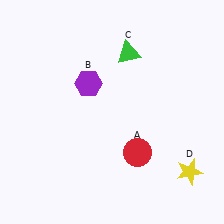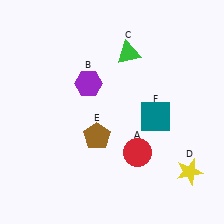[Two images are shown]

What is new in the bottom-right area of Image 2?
A teal square (F) was added in the bottom-right area of Image 2.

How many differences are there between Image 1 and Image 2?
There are 2 differences between the two images.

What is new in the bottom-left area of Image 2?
A brown pentagon (E) was added in the bottom-left area of Image 2.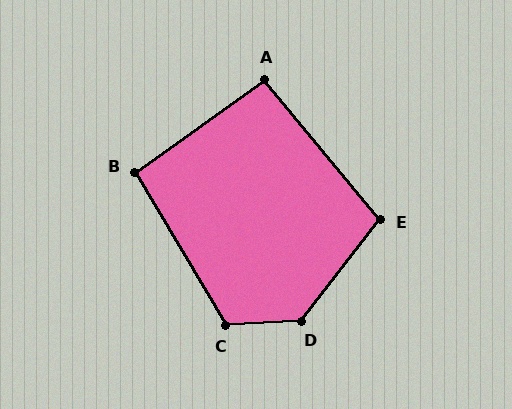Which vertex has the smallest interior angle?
A, at approximately 94 degrees.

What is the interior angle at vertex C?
Approximately 117 degrees (obtuse).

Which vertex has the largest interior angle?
D, at approximately 132 degrees.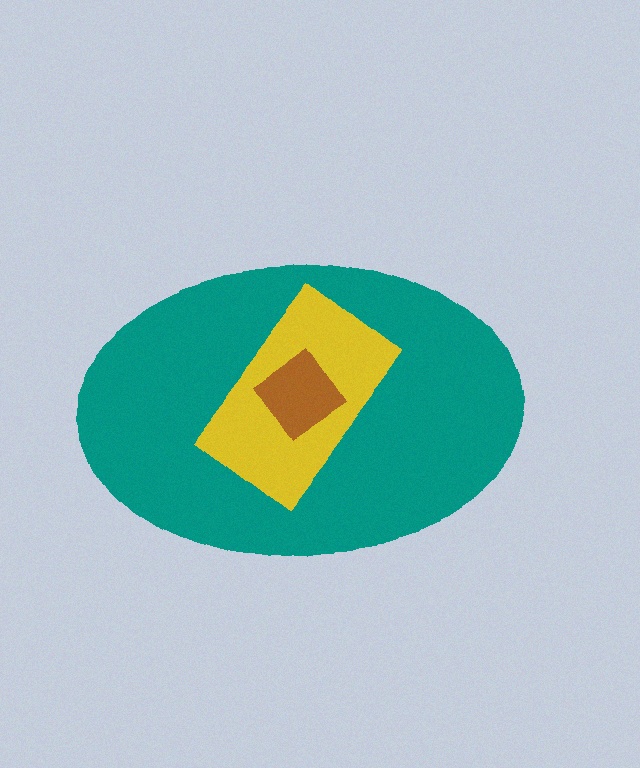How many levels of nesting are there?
3.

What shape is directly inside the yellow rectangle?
The brown diamond.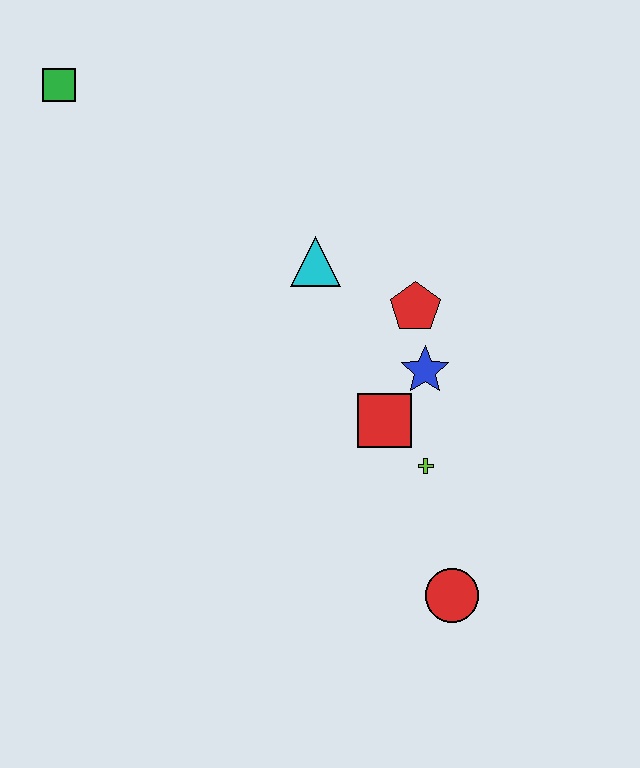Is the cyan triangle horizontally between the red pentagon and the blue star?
No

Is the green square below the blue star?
No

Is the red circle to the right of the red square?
Yes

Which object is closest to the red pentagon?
The blue star is closest to the red pentagon.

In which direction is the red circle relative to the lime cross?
The red circle is below the lime cross.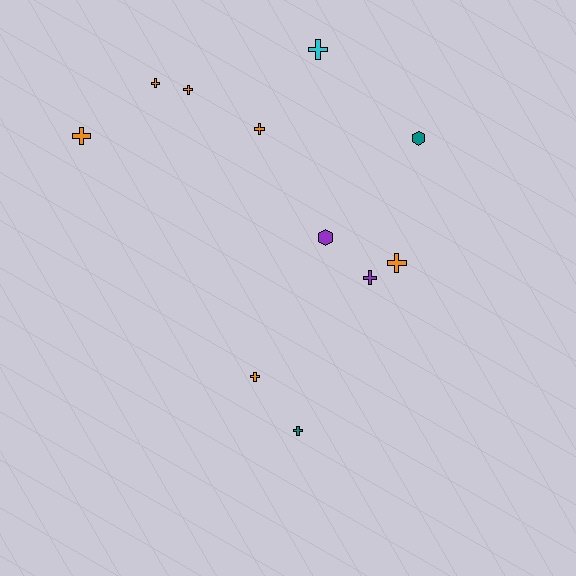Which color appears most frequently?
Orange, with 6 objects.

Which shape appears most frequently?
Cross, with 9 objects.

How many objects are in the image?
There are 11 objects.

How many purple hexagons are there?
There is 1 purple hexagon.